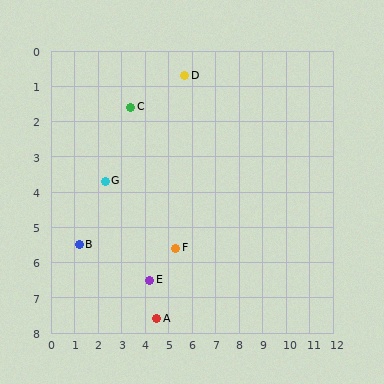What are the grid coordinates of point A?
Point A is at approximately (4.5, 7.6).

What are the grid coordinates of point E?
Point E is at approximately (4.2, 6.5).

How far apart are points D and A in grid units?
Points D and A are about 7.0 grid units apart.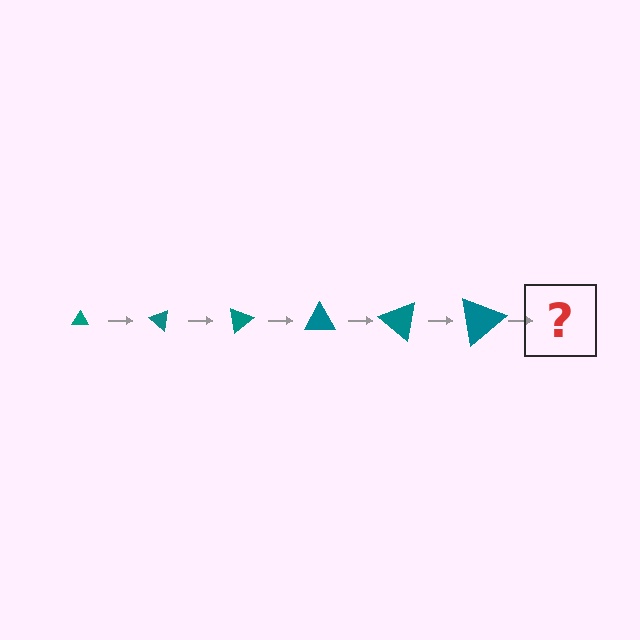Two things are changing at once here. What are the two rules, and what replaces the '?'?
The two rules are that the triangle grows larger each step and it rotates 40 degrees each step. The '?' should be a triangle, larger than the previous one and rotated 240 degrees from the start.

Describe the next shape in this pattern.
It should be a triangle, larger than the previous one and rotated 240 degrees from the start.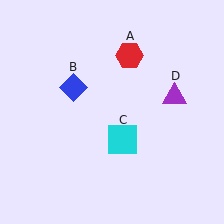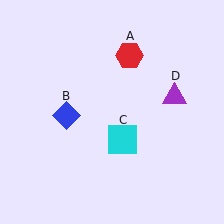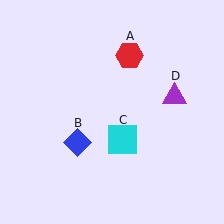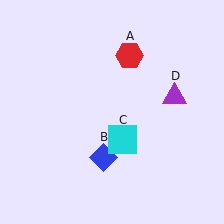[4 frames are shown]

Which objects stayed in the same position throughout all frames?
Red hexagon (object A) and cyan square (object C) and purple triangle (object D) remained stationary.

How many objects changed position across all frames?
1 object changed position: blue diamond (object B).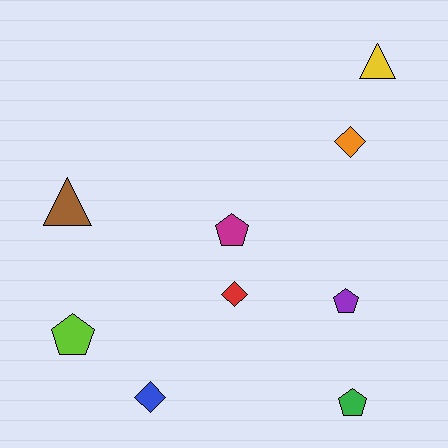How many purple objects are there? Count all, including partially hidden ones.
There is 1 purple object.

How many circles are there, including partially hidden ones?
There are no circles.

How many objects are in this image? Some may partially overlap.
There are 9 objects.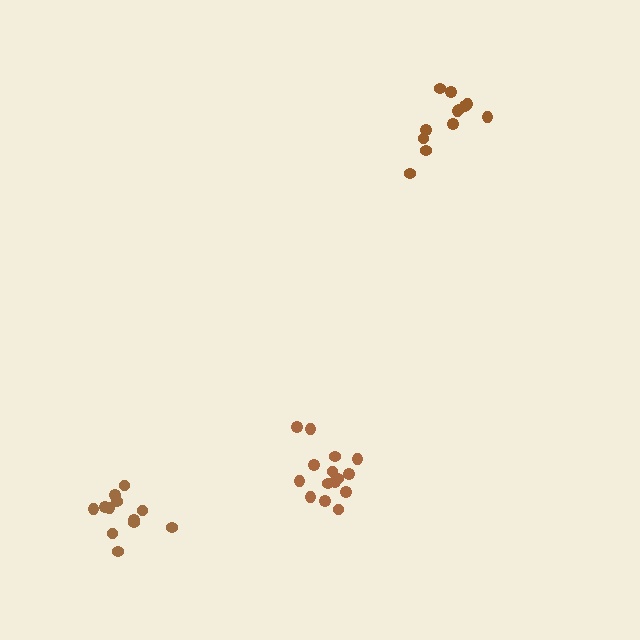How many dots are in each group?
Group 1: 15 dots, Group 2: 12 dots, Group 3: 12 dots (39 total).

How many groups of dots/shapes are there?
There are 3 groups.